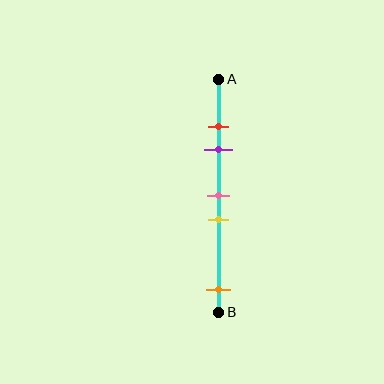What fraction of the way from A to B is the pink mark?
The pink mark is approximately 50% (0.5) of the way from A to B.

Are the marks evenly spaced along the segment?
No, the marks are not evenly spaced.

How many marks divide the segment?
There are 5 marks dividing the segment.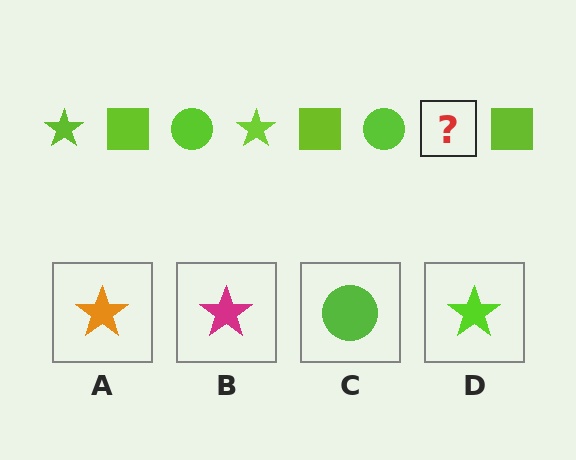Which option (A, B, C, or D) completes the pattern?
D.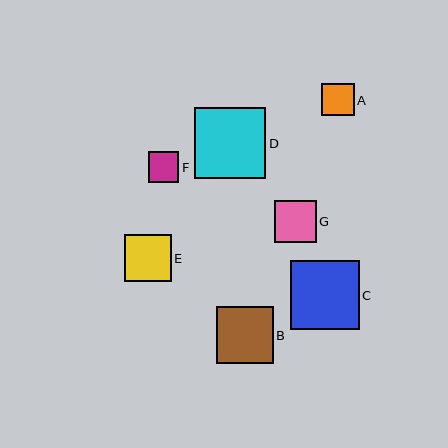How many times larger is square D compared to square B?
Square D is approximately 1.2 times the size of square B.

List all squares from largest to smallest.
From largest to smallest: D, C, B, E, G, A, F.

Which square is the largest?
Square D is the largest with a size of approximately 71 pixels.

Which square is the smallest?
Square F is the smallest with a size of approximately 30 pixels.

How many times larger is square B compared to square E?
Square B is approximately 1.2 times the size of square E.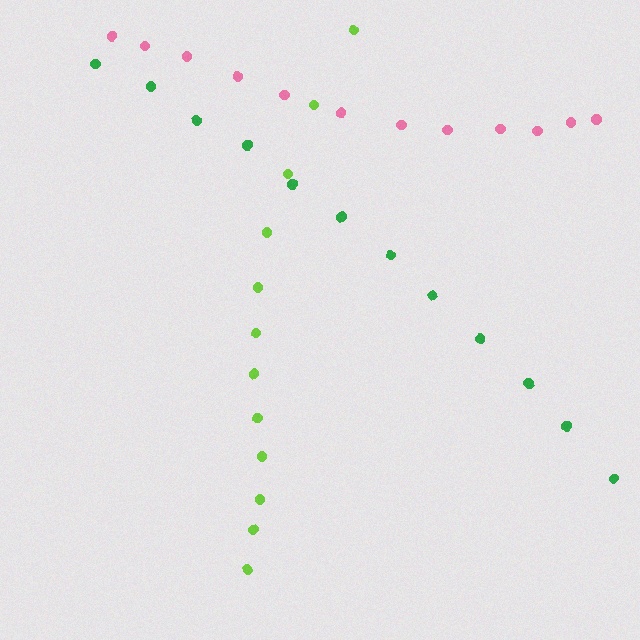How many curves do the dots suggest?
There are 3 distinct paths.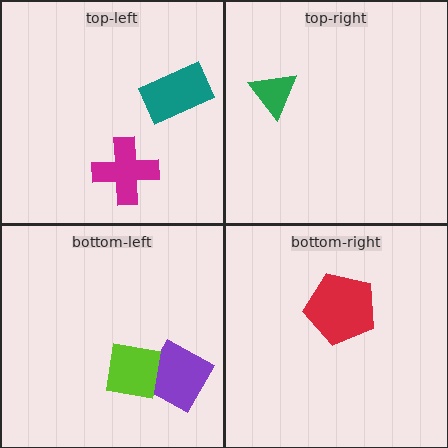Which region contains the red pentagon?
The bottom-right region.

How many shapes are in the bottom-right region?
1.